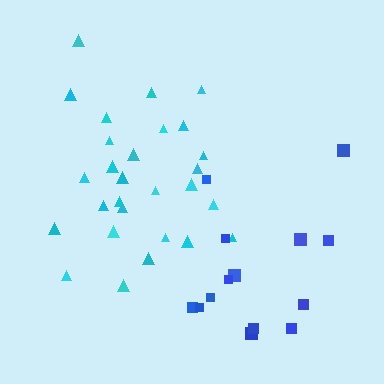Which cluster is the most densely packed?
Cyan.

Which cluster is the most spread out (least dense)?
Blue.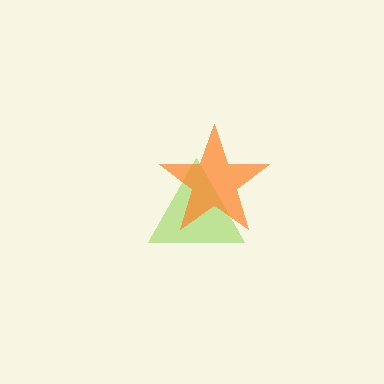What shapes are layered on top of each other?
The layered shapes are: a lime triangle, an orange star.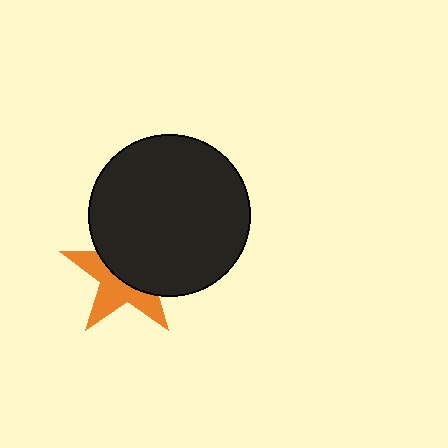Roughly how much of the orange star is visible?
About half of it is visible (roughly 46%).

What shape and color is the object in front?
The object in front is a black circle.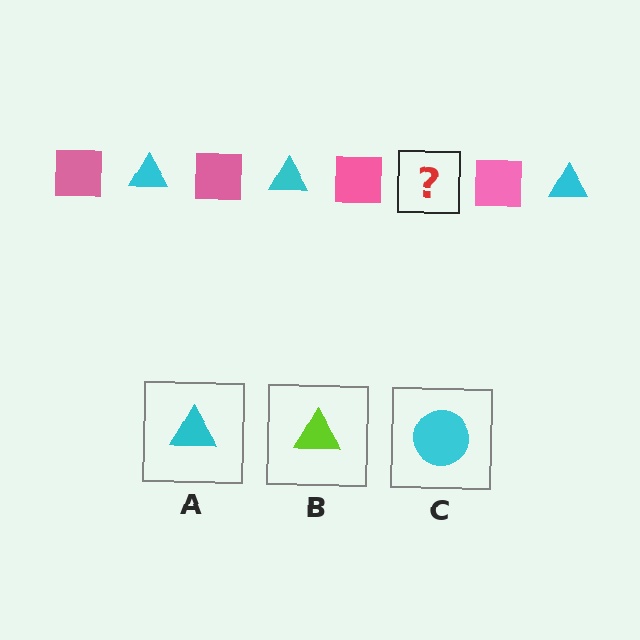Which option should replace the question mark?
Option A.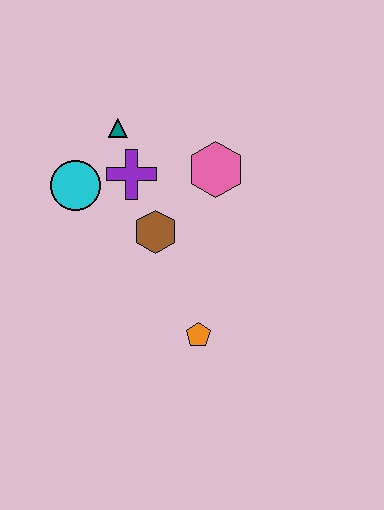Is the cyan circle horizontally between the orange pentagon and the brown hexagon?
No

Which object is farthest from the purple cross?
The orange pentagon is farthest from the purple cross.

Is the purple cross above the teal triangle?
No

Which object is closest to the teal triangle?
The purple cross is closest to the teal triangle.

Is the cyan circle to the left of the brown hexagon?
Yes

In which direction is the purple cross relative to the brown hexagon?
The purple cross is above the brown hexagon.